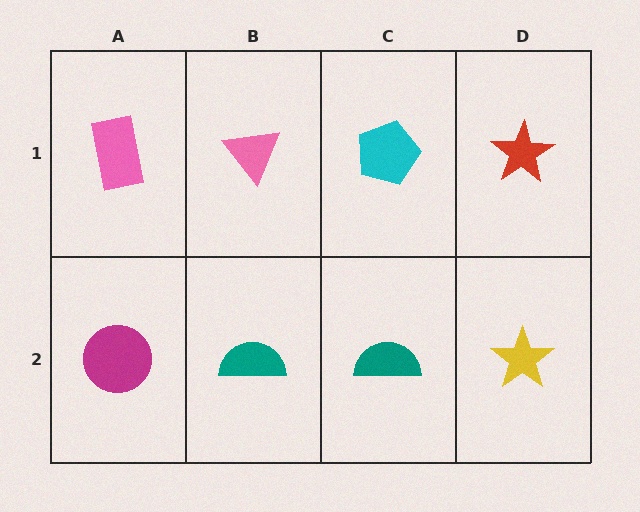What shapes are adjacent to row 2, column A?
A pink rectangle (row 1, column A), a teal semicircle (row 2, column B).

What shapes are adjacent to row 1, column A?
A magenta circle (row 2, column A), a pink triangle (row 1, column B).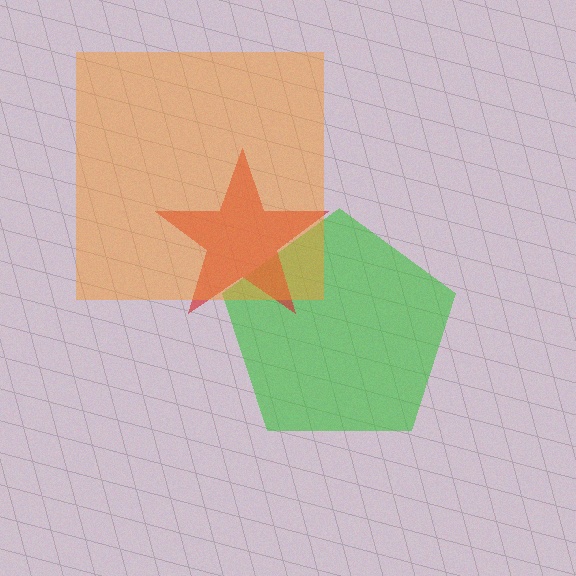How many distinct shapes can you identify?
There are 3 distinct shapes: a green pentagon, a red star, an orange square.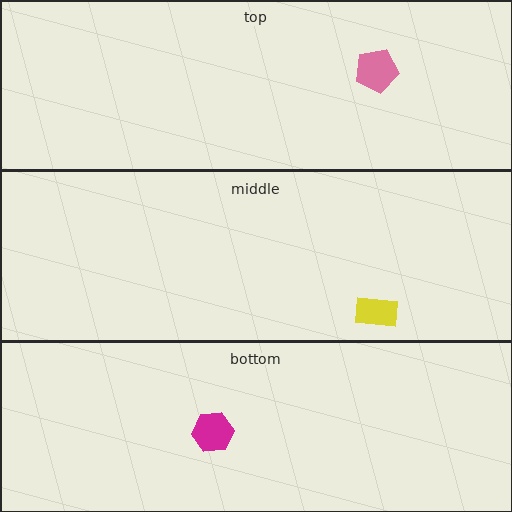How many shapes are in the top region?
1.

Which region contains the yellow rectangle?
The middle region.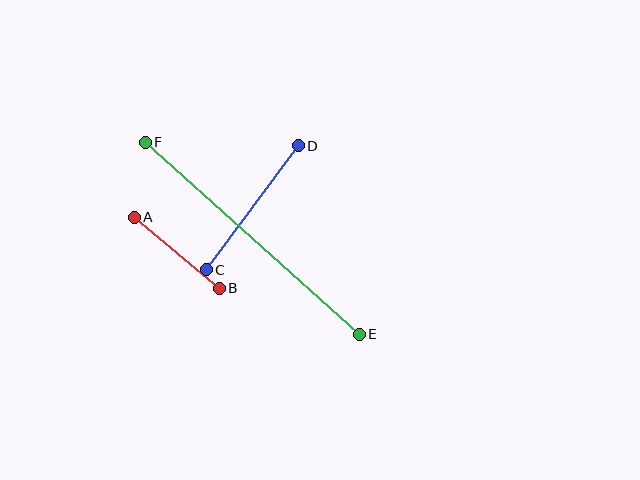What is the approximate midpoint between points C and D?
The midpoint is at approximately (252, 208) pixels.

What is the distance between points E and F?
The distance is approximately 287 pixels.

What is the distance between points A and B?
The distance is approximately 110 pixels.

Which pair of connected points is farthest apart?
Points E and F are farthest apart.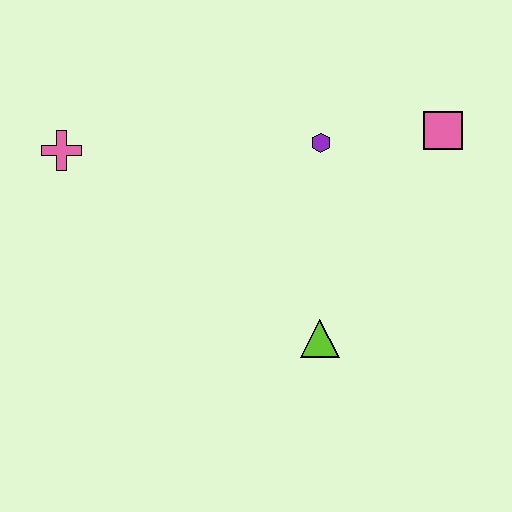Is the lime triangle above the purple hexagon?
No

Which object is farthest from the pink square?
The pink cross is farthest from the pink square.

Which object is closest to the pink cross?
The purple hexagon is closest to the pink cross.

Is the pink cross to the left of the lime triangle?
Yes